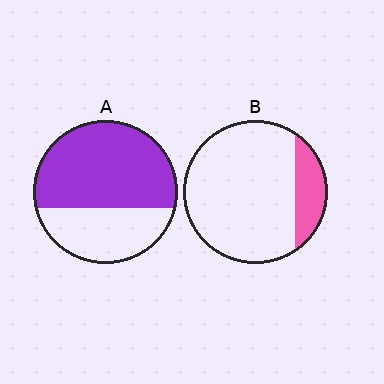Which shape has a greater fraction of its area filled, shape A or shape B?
Shape A.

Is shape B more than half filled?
No.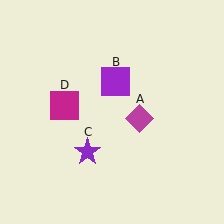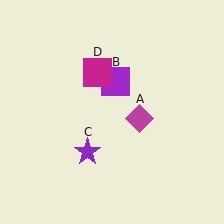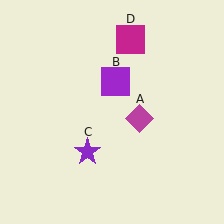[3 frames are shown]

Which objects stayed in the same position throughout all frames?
Magenta diamond (object A) and purple square (object B) and purple star (object C) remained stationary.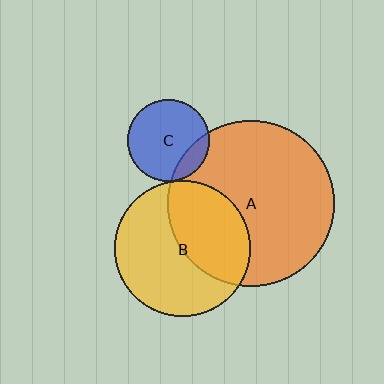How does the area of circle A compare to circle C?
Approximately 4.1 times.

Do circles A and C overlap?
Yes.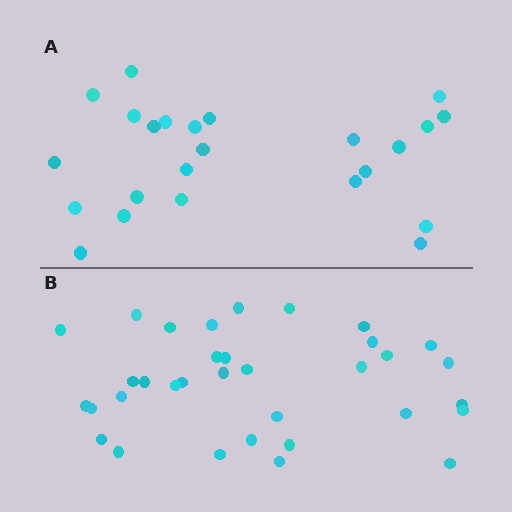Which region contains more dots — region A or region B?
Region B (the bottom region) has more dots.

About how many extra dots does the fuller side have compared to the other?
Region B has roughly 10 or so more dots than region A.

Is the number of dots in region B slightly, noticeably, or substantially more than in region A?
Region B has noticeably more, but not dramatically so. The ratio is roughly 1.4 to 1.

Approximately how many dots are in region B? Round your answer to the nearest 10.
About 30 dots. (The exact count is 34, which rounds to 30.)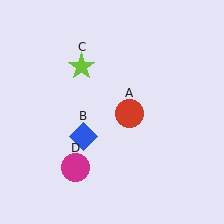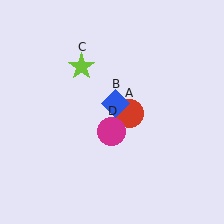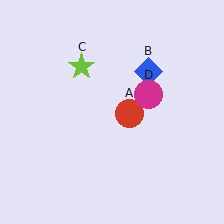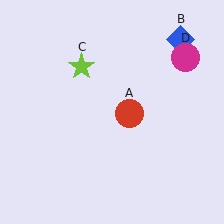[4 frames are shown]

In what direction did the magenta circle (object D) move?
The magenta circle (object D) moved up and to the right.